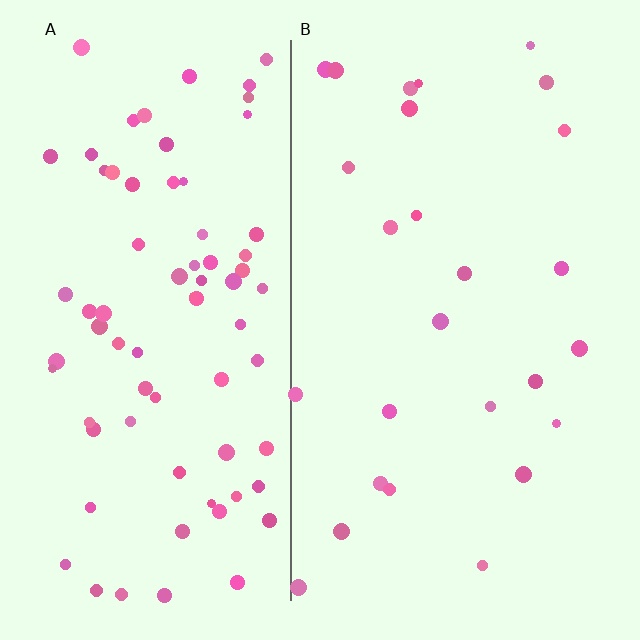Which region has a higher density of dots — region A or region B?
A (the left).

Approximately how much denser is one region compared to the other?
Approximately 2.9× — region A over region B.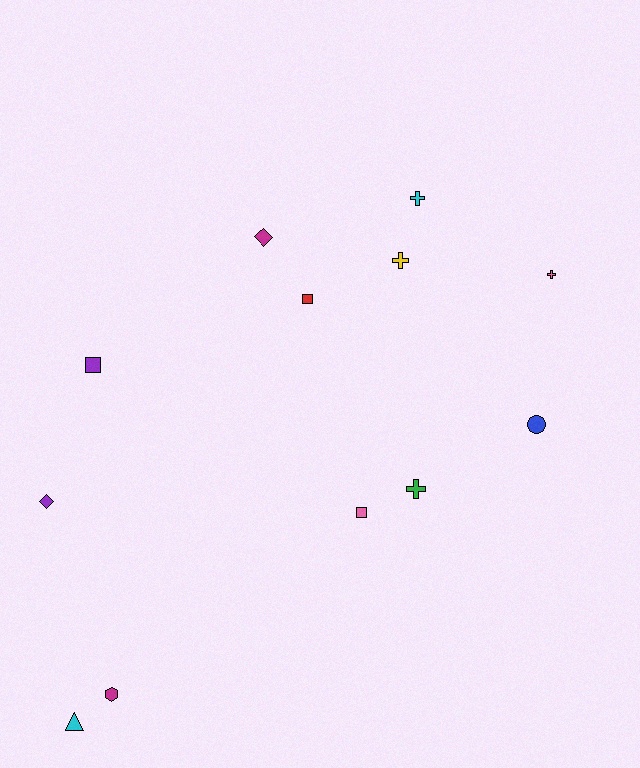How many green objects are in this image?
There is 1 green object.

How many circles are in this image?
There is 1 circle.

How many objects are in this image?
There are 12 objects.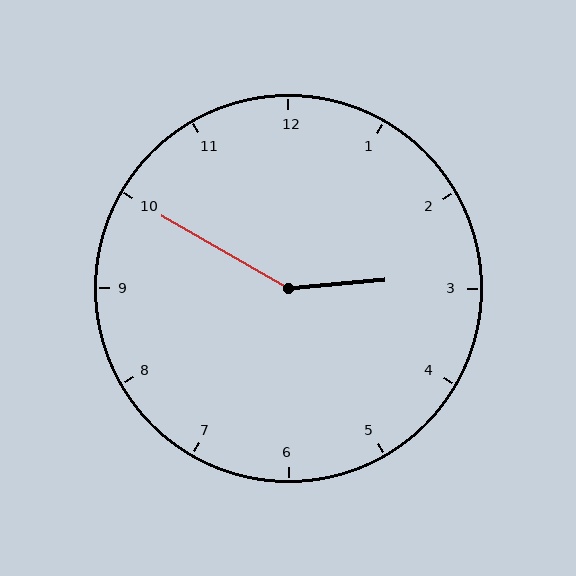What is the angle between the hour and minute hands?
Approximately 145 degrees.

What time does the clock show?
2:50.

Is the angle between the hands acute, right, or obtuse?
It is obtuse.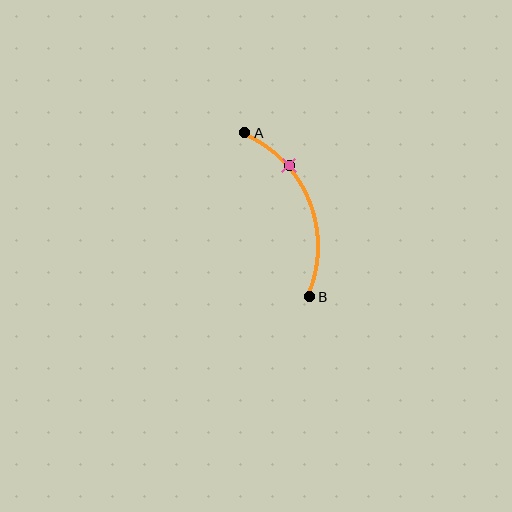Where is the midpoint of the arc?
The arc midpoint is the point on the curve farthest from the straight line joining A and B. It sits to the right of that line.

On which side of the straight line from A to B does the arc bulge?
The arc bulges to the right of the straight line connecting A and B.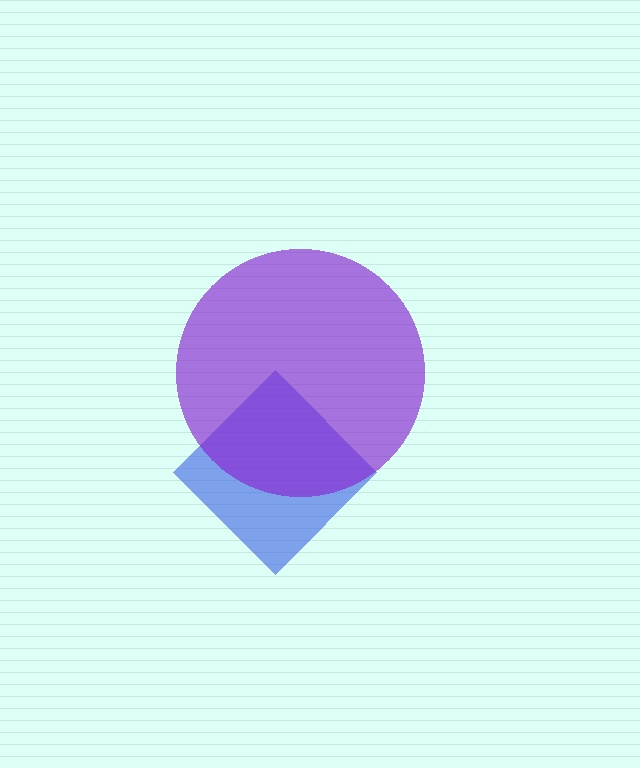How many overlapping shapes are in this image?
There are 2 overlapping shapes in the image.